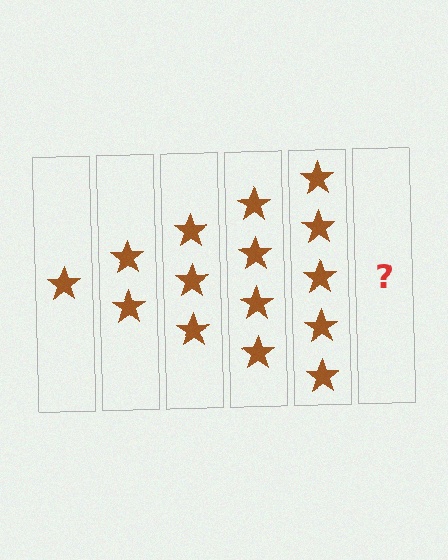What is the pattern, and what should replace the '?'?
The pattern is that each step adds one more star. The '?' should be 6 stars.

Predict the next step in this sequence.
The next step is 6 stars.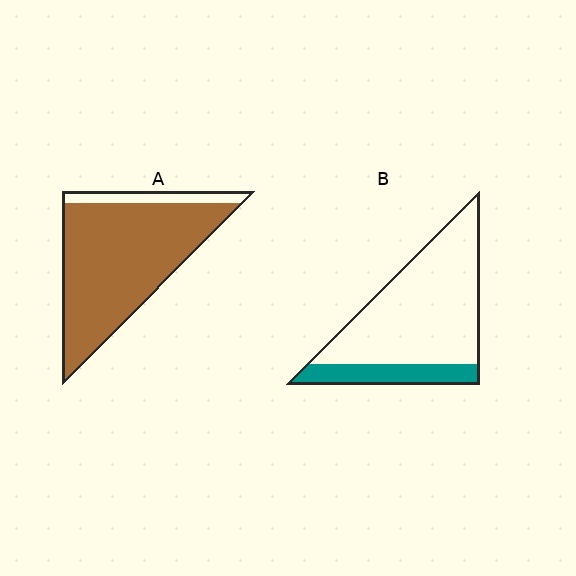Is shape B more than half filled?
No.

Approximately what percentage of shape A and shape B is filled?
A is approximately 90% and B is approximately 20%.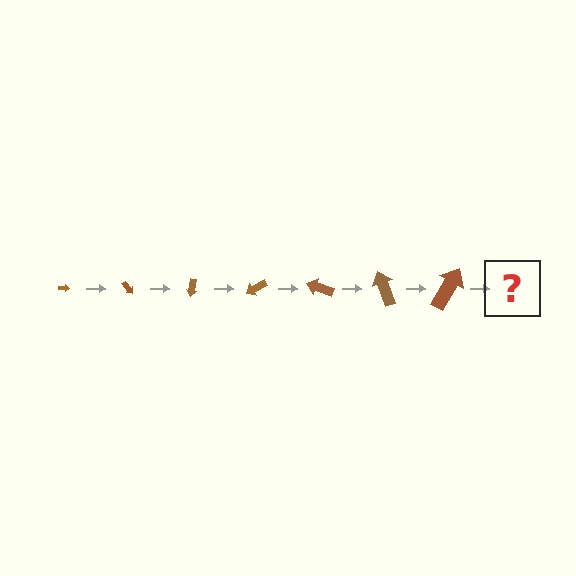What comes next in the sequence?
The next element should be an arrow, larger than the previous one and rotated 350 degrees from the start.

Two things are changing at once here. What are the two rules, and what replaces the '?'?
The two rules are that the arrow grows larger each step and it rotates 50 degrees each step. The '?' should be an arrow, larger than the previous one and rotated 350 degrees from the start.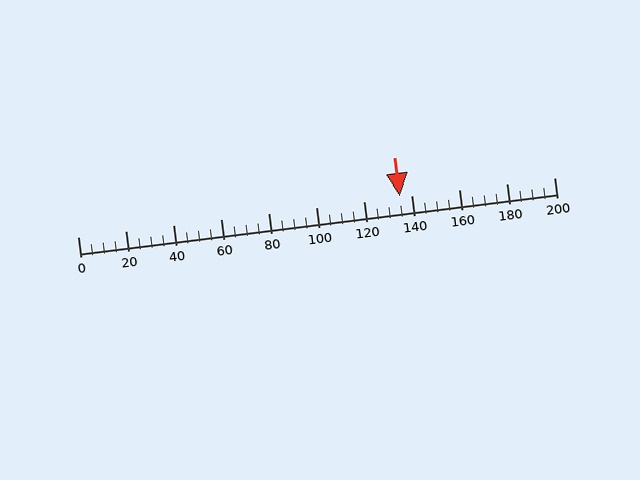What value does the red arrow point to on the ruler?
The red arrow points to approximately 135.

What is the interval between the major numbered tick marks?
The major tick marks are spaced 20 units apart.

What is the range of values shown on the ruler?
The ruler shows values from 0 to 200.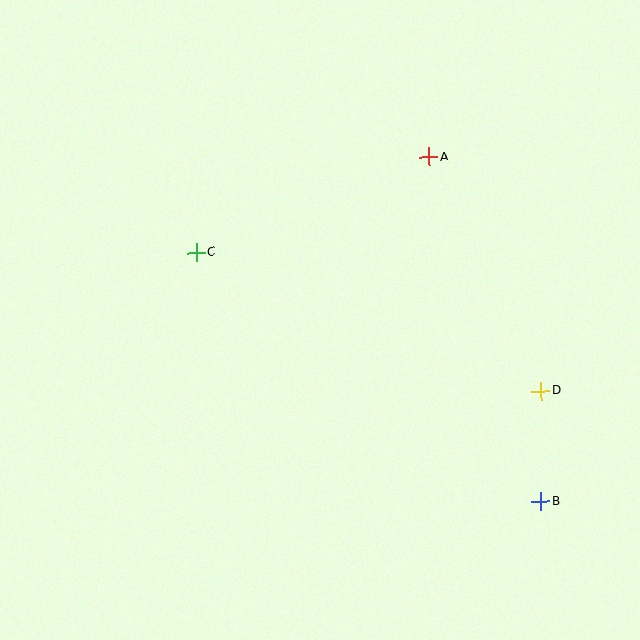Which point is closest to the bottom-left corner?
Point C is closest to the bottom-left corner.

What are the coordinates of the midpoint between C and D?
The midpoint between C and D is at (369, 322).